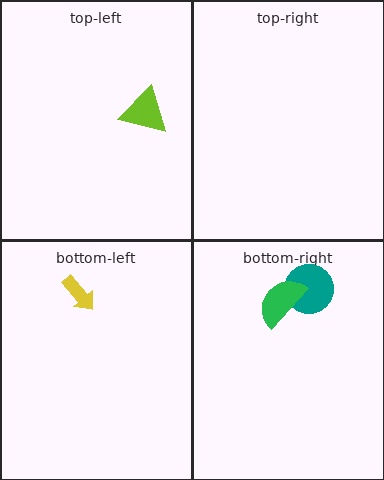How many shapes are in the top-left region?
1.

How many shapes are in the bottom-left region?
1.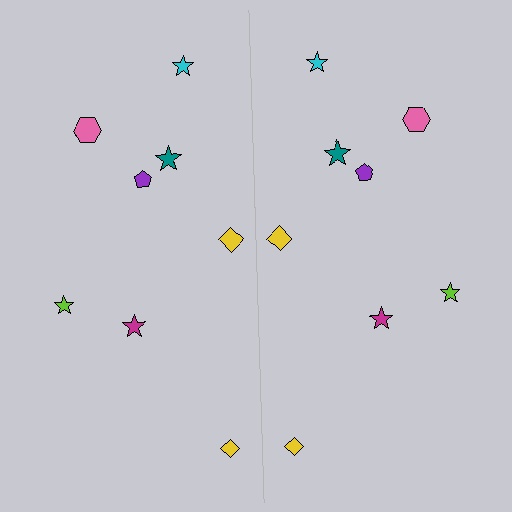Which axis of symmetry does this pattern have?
The pattern has a vertical axis of symmetry running through the center of the image.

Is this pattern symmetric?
Yes, this pattern has bilateral (reflection) symmetry.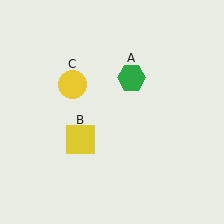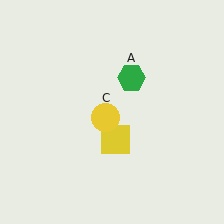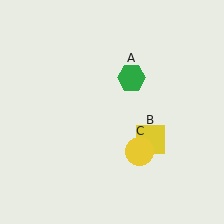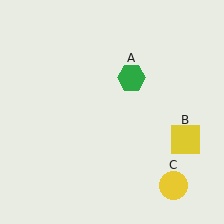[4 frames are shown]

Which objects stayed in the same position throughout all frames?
Green hexagon (object A) remained stationary.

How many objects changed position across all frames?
2 objects changed position: yellow square (object B), yellow circle (object C).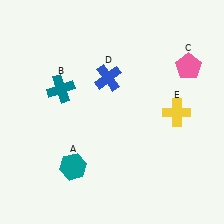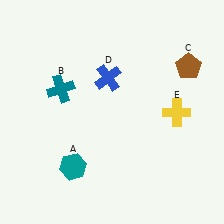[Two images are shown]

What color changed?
The pentagon (C) changed from pink in Image 1 to brown in Image 2.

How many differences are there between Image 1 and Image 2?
There is 1 difference between the two images.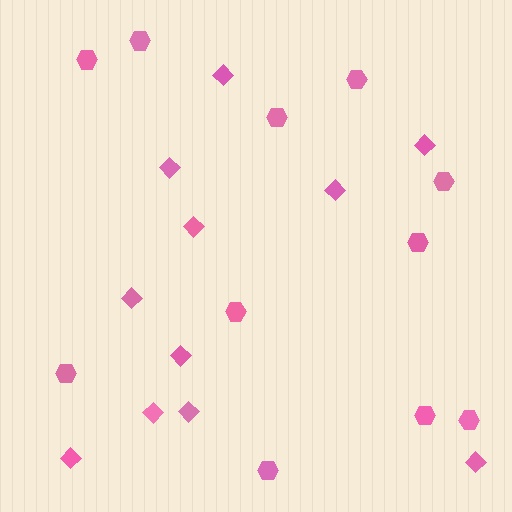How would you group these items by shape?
There are 2 groups: one group of hexagons (11) and one group of diamonds (11).